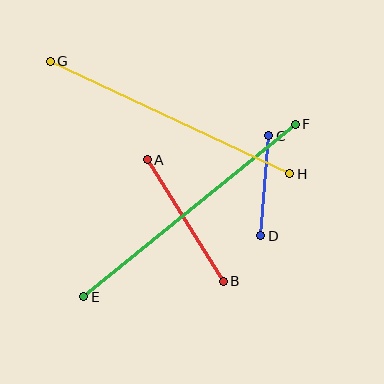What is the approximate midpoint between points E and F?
The midpoint is at approximately (190, 210) pixels.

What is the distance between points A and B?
The distance is approximately 143 pixels.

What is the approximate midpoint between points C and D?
The midpoint is at approximately (265, 186) pixels.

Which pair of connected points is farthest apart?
Points E and F are farthest apart.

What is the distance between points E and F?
The distance is approximately 273 pixels.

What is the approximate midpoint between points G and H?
The midpoint is at approximately (170, 118) pixels.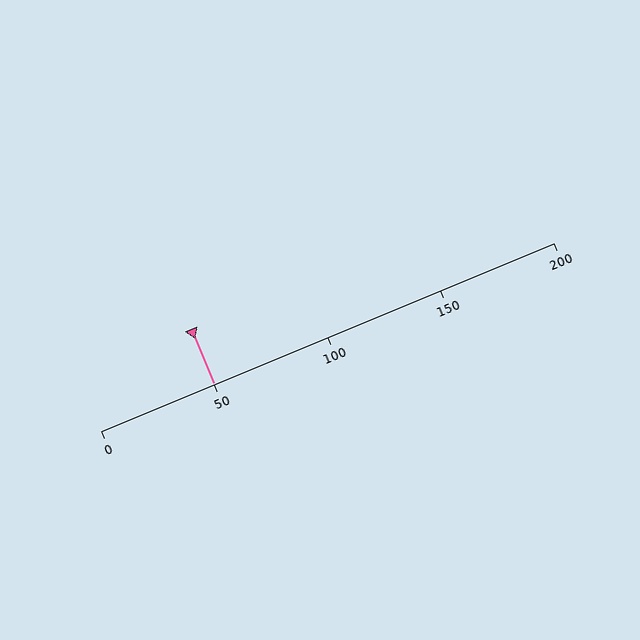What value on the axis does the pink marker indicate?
The marker indicates approximately 50.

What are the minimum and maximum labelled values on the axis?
The axis runs from 0 to 200.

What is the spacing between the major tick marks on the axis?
The major ticks are spaced 50 apart.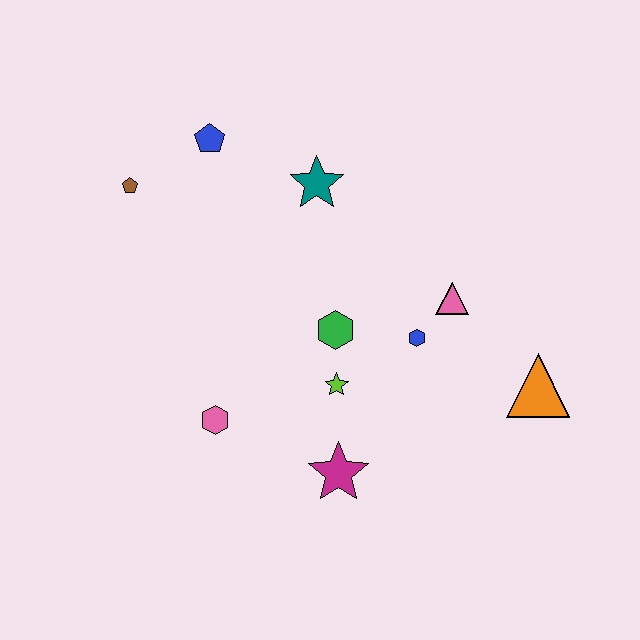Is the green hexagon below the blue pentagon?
Yes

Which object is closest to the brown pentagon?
The blue pentagon is closest to the brown pentagon.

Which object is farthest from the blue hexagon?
The brown pentagon is farthest from the blue hexagon.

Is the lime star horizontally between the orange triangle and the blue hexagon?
No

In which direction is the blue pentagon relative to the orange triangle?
The blue pentagon is to the left of the orange triangle.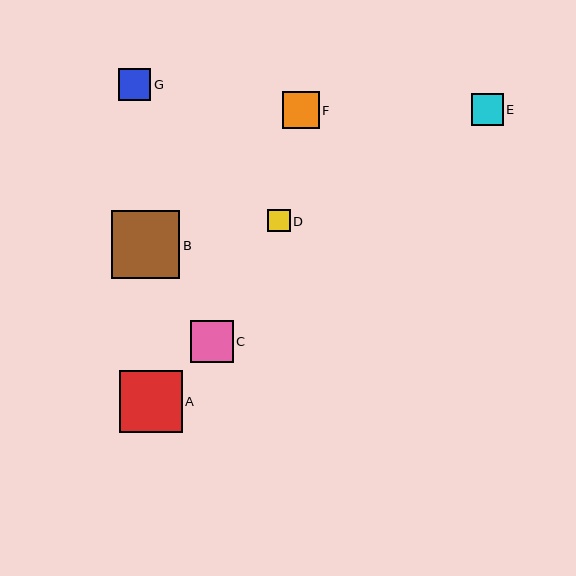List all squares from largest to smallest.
From largest to smallest: B, A, C, F, G, E, D.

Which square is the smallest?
Square D is the smallest with a size of approximately 22 pixels.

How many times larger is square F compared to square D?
Square F is approximately 1.6 times the size of square D.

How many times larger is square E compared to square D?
Square E is approximately 1.4 times the size of square D.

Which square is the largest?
Square B is the largest with a size of approximately 68 pixels.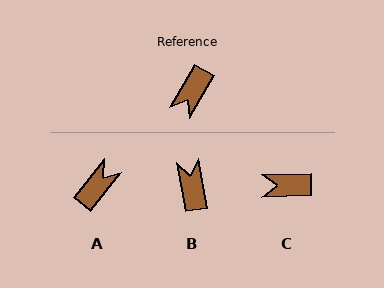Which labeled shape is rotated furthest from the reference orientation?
A, about 171 degrees away.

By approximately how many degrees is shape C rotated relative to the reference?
Approximately 59 degrees clockwise.